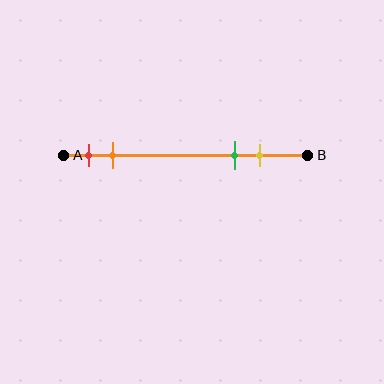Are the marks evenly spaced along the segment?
No, the marks are not evenly spaced.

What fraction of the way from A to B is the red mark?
The red mark is approximately 10% (0.1) of the way from A to B.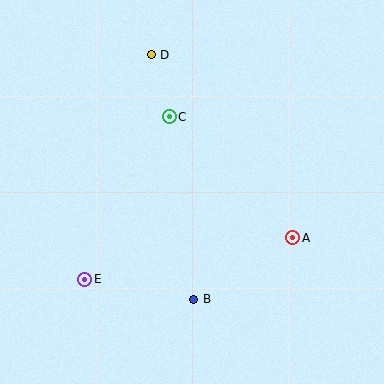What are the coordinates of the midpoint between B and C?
The midpoint between B and C is at (181, 208).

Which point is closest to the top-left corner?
Point D is closest to the top-left corner.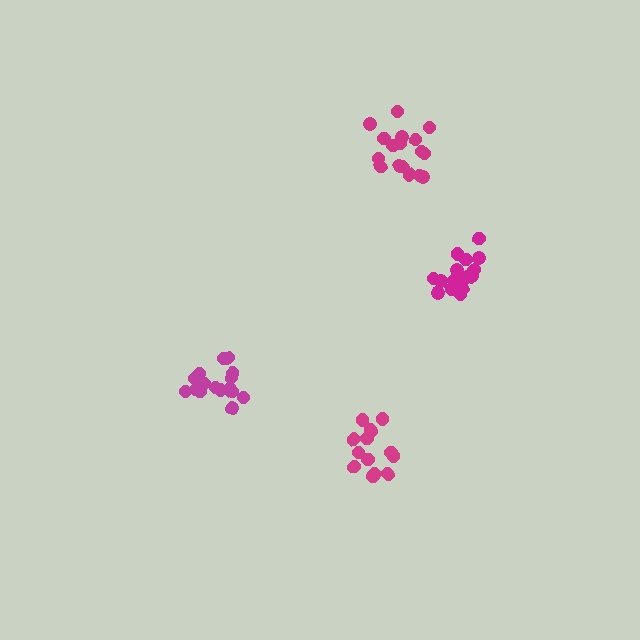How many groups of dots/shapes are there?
There are 4 groups.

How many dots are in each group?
Group 1: 18 dots, Group 2: 17 dots, Group 3: 17 dots, Group 4: 14 dots (66 total).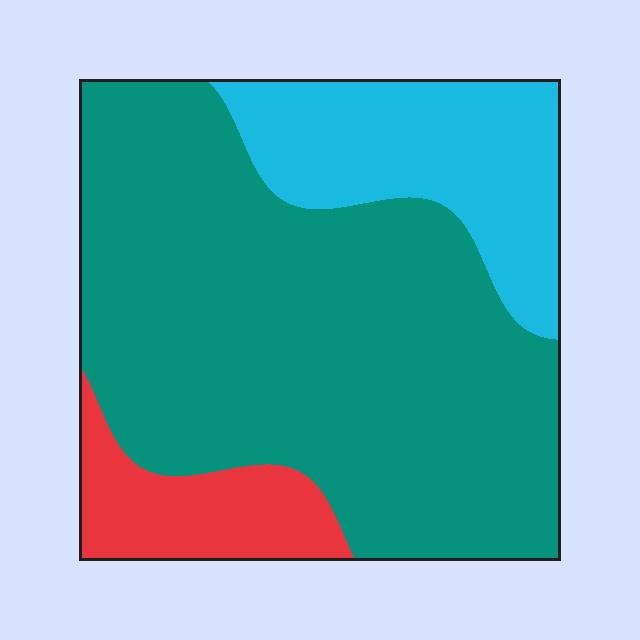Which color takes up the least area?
Red, at roughly 10%.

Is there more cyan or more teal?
Teal.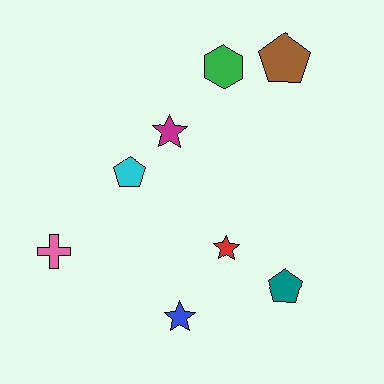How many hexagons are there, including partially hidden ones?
There is 1 hexagon.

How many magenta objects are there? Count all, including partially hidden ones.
There is 1 magenta object.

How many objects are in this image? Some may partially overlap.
There are 8 objects.